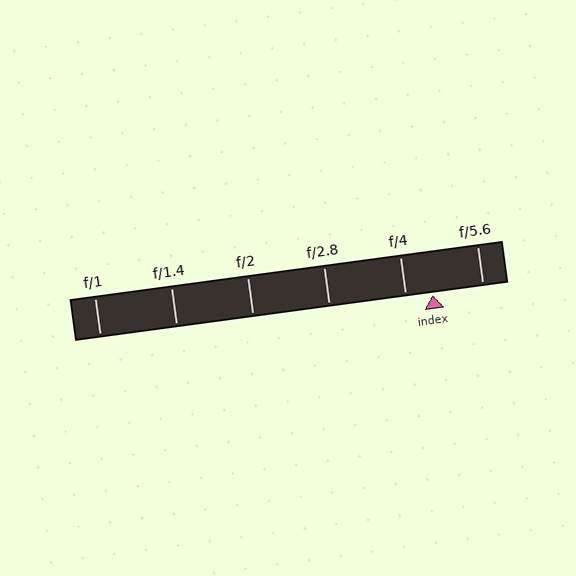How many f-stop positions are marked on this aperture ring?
There are 6 f-stop positions marked.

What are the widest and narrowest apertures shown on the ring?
The widest aperture shown is f/1 and the narrowest is f/5.6.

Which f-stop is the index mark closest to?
The index mark is closest to f/4.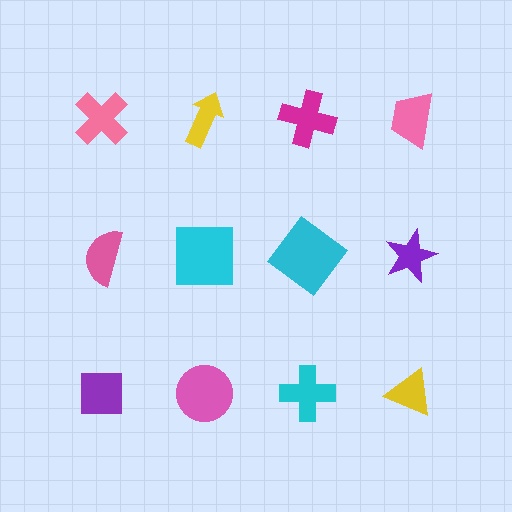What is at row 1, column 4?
A pink trapezoid.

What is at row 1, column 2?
A yellow arrow.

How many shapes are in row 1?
4 shapes.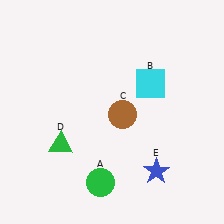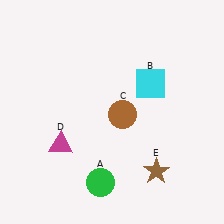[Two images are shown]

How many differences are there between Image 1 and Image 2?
There are 2 differences between the two images.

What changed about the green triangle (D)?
In Image 1, D is green. In Image 2, it changed to magenta.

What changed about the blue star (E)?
In Image 1, E is blue. In Image 2, it changed to brown.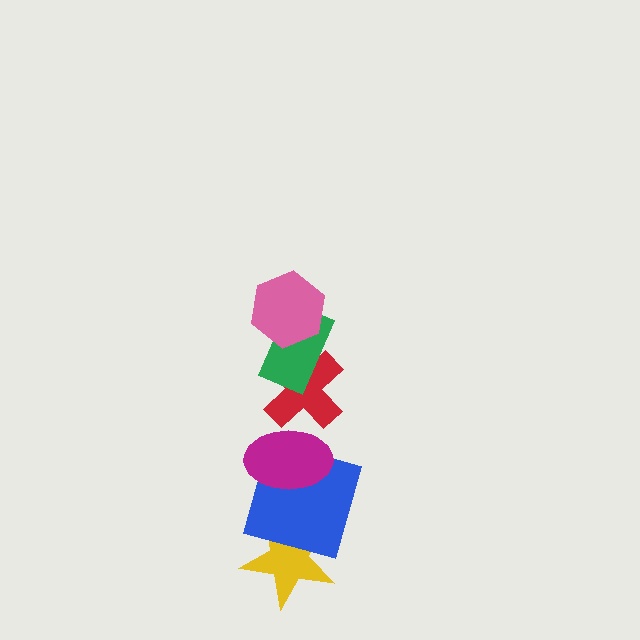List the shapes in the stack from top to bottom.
From top to bottom: the pink hexagon, the green rectangle, the red cross, the magenta ellipse, the blue square, the yellow star.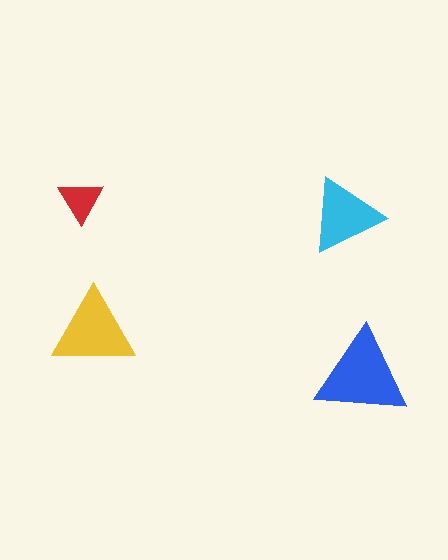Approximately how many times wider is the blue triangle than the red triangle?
About 2 times wider.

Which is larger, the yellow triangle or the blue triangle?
The blue one.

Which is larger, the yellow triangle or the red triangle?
The yellow one.